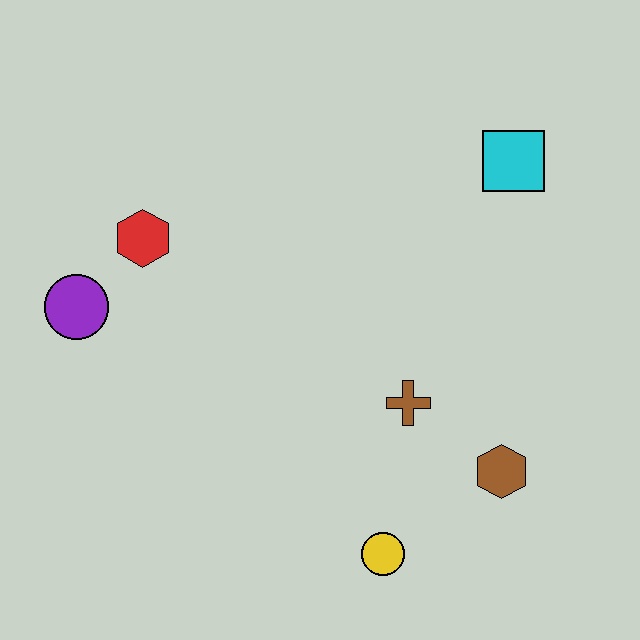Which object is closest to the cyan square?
The brown cross is closest to the cyan square.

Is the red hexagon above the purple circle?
Yes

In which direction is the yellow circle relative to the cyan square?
The yellow circle is below the cyan square.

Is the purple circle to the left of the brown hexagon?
Yes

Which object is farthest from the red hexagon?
The brown hexagon is farthest from the red hexagon.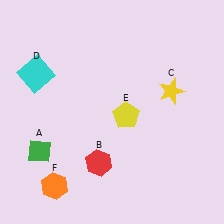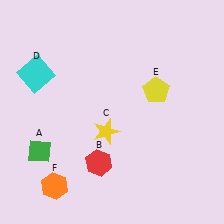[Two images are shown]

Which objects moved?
The objects that moved are: the yellow star (C), the yellow pentagon (E).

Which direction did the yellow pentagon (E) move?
The yellow pentagon (E) moved right.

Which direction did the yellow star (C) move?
The yellow star (C) moved left.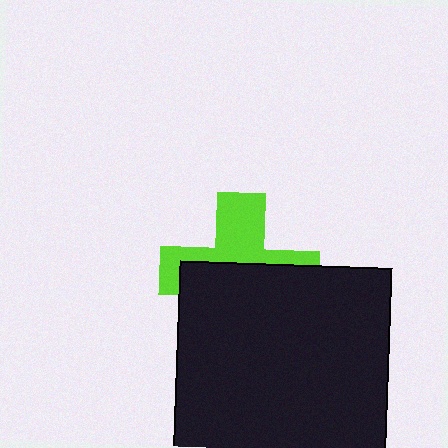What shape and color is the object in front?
The object in front is a black square.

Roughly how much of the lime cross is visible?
A small part of it is visible (roughly 43%).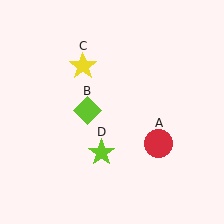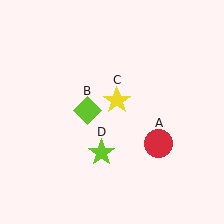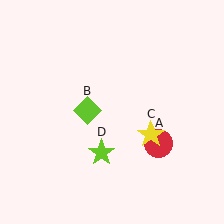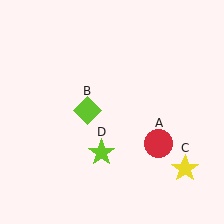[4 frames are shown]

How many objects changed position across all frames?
1 object changed position: yellow star (object C).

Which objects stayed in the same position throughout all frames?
Red circle (object A) and lime diamond (object B) and lime star (object D) remained stationary.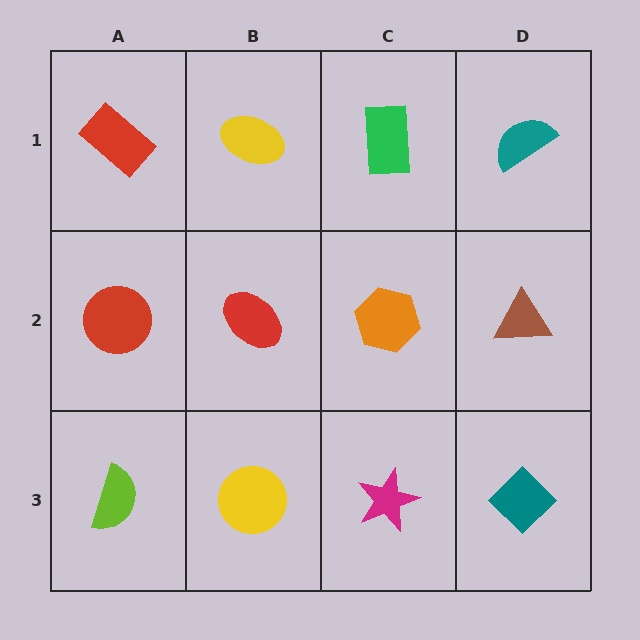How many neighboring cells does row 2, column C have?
4.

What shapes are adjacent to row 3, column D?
A brown triangle (row 2, column D), a magenta star (row 3, column C).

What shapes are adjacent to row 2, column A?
A red rectangle (row 1, column A), a lime semicircle (row 3, column A), a red ellipse (row 2, column B).